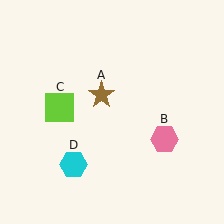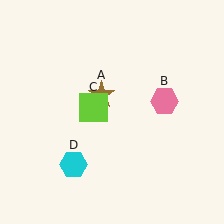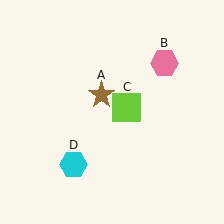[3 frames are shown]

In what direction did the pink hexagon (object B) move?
The pink hexagon (object B) moved up.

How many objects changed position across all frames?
2 objects changed position: pink hexagon (object B), lime square (object C).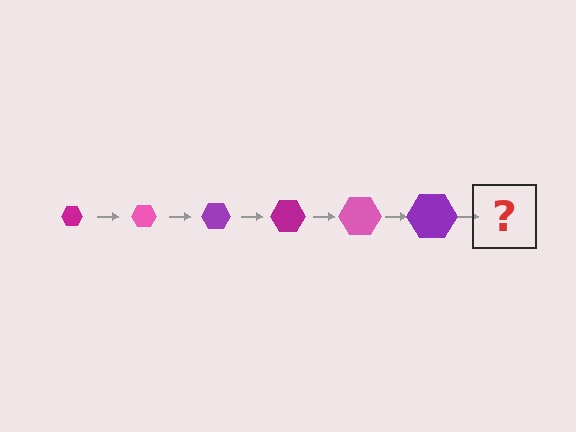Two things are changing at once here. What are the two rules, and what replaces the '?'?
The two rules are that the hexagon grows larger each step and the color cycles through magenta, pink, and purple. The '?' should be a magenta hexagon, larger than the previous one.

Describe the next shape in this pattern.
It should be a magenta hexagon, larger than the previous one.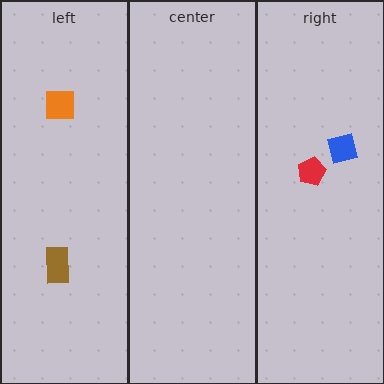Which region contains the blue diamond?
The right region.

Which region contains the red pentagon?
The right region.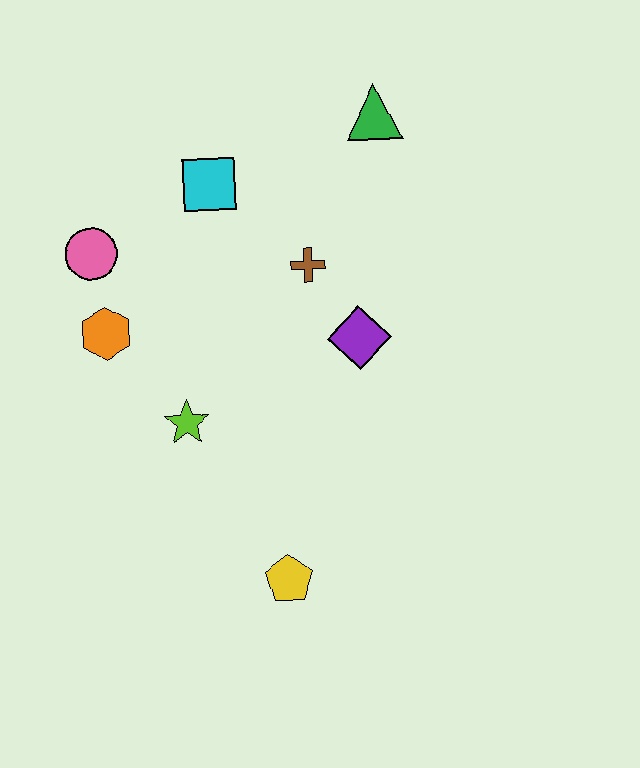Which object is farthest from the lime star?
The green triangle is farthest from the lime star.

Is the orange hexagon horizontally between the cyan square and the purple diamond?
No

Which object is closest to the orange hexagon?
The pink circle is closest to the orange hexagon.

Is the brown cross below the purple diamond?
No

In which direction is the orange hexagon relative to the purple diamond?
The orange hexagon is to the left of the purple diamond.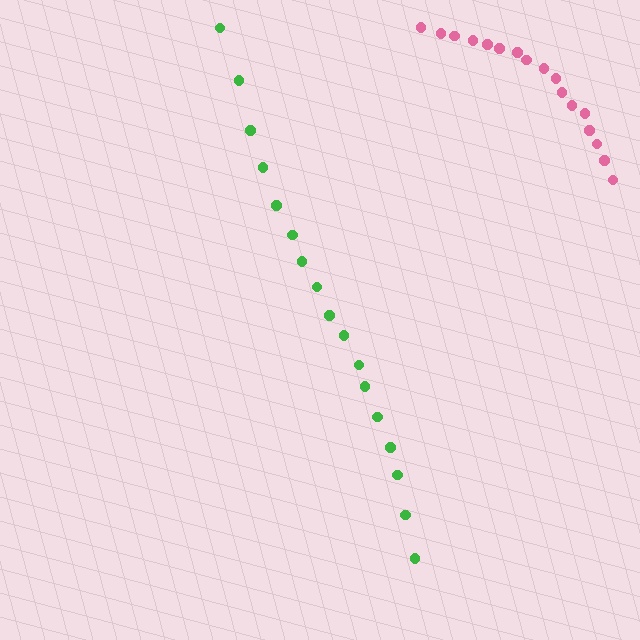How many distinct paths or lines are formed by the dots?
There are 2 distinct paths.